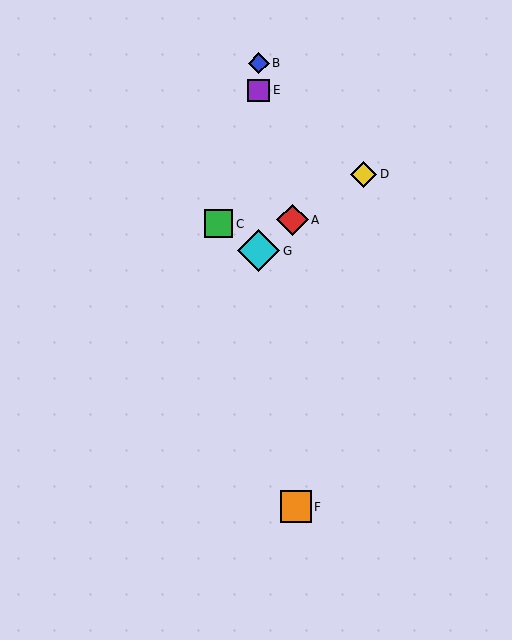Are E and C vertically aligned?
No, E is at x≈259 and C is at x≈219.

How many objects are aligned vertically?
3 objects (B, E, G) are aligned vertically.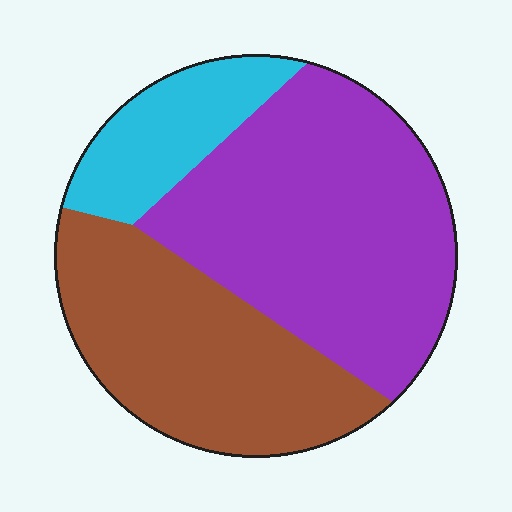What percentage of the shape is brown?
Brown covers roughly 35% of the shape.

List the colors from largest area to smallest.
From largest to smallest: purple, brown, cyan.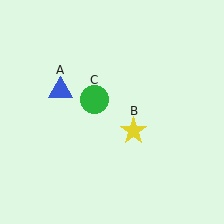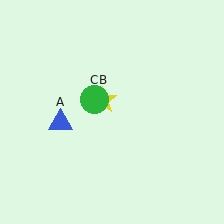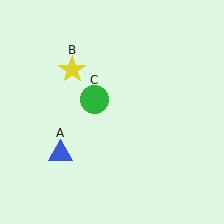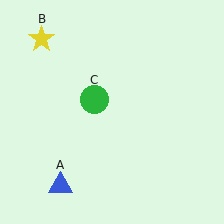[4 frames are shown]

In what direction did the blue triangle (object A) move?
The blue triangle (object A) moved down.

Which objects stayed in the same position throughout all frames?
Green circle (object C) remained stationary.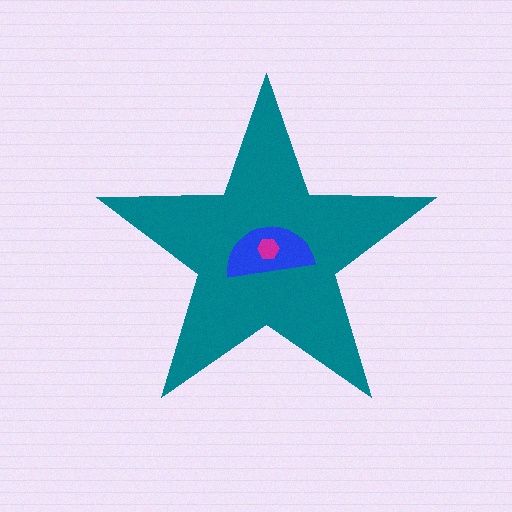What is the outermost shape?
The teal star.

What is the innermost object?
The magenta hexagon.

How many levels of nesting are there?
3.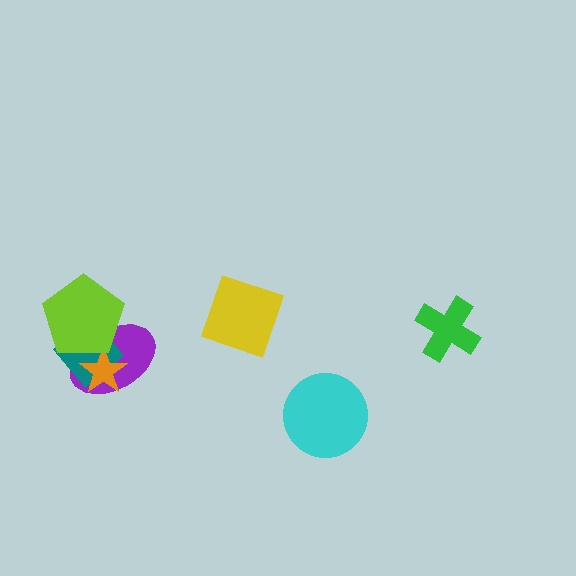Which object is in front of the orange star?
The lime pentagon is in front of the orange star.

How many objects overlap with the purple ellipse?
3 objects overlap with the purple ellipse.